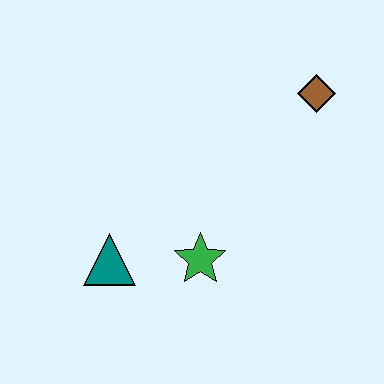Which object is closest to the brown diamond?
The green star is closest to the brown diamond.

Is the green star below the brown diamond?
Yes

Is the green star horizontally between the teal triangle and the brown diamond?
Yes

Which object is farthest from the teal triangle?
The brown diamond is farthest from the teal triangle.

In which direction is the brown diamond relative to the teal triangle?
The brown diamond is to the right of the teal triangle.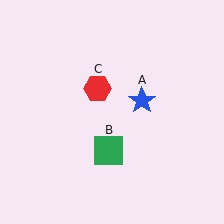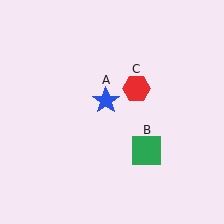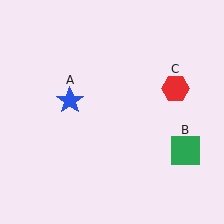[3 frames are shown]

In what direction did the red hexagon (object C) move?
The red hexagon (object C) moved right.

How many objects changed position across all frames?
3 objects changed position: blue star (object A), green square (object B), red hexagon (object C).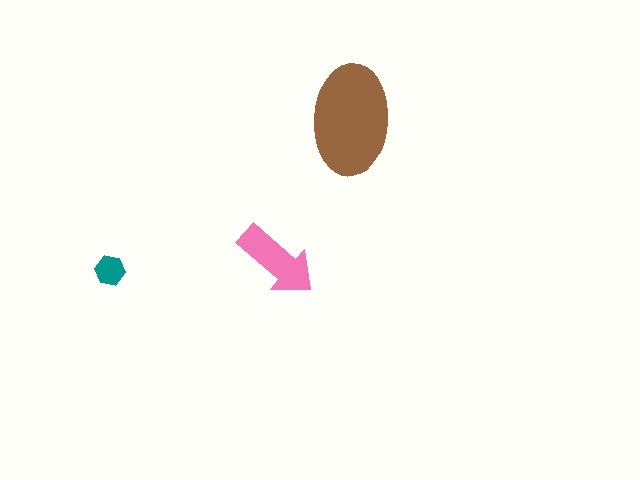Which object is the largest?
The brown ellipse.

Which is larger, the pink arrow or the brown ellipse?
The brown ellipse.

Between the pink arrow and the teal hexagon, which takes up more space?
The pink arrow.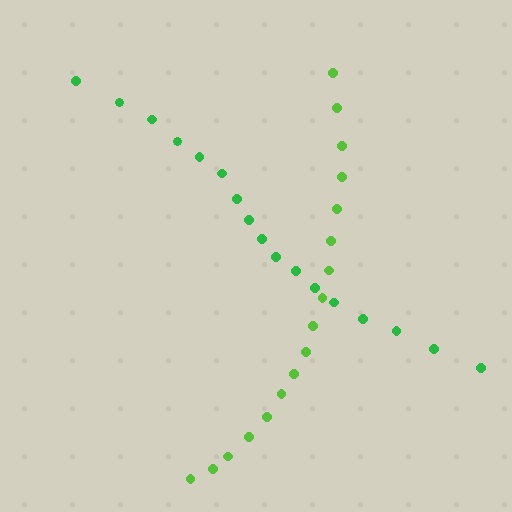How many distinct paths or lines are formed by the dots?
There are 2 distinct paths.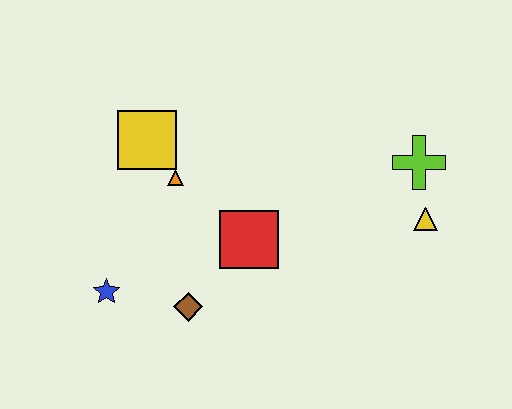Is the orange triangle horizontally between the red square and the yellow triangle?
No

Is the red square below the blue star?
No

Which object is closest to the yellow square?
The orange triangle is closest to the yellow square.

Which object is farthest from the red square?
The lime cross is farthest from the red square.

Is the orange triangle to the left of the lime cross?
Yes